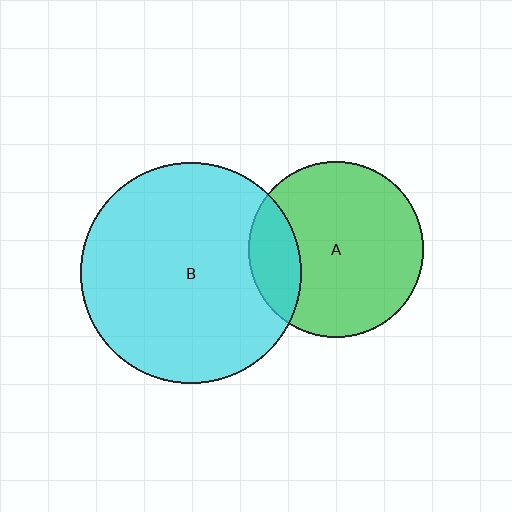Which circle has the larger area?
Circle B (cyan).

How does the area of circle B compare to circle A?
Approximately 1.6 times.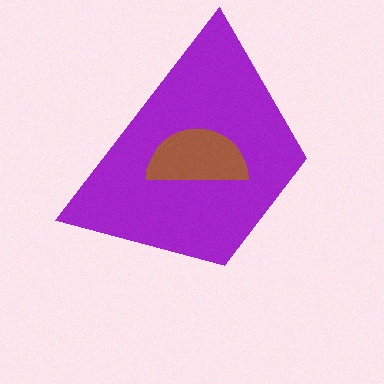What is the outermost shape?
The purple trapezoid.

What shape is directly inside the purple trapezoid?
The brown semicircle.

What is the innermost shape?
The brown semicircle.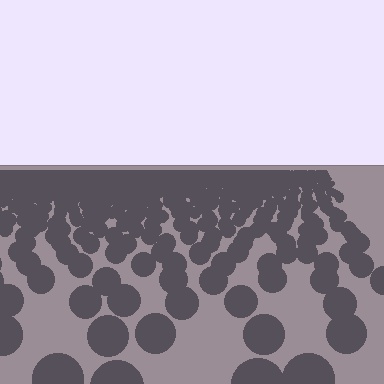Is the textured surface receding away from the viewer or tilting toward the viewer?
The surface is receding away from the viewer. Texture elements get smaller and denser toward the top.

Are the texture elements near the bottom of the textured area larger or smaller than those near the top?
Larger. Near the bottom, elements are closer to the viewer and appear at a bigger on-screen size.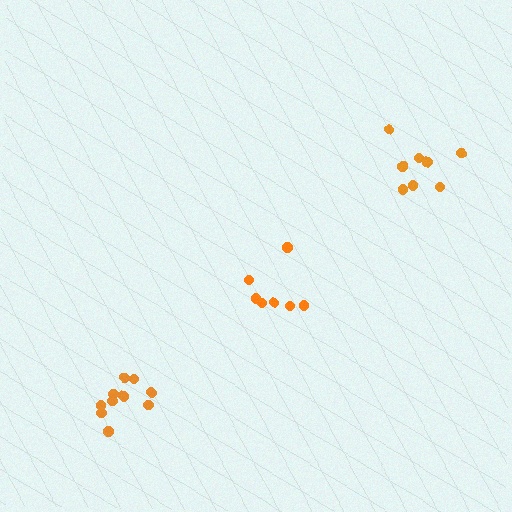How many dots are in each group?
Group 1: 7 dots, Group 2: 8 dots, Group 3: 11 dots (26 total).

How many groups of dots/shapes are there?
There are 3 groups.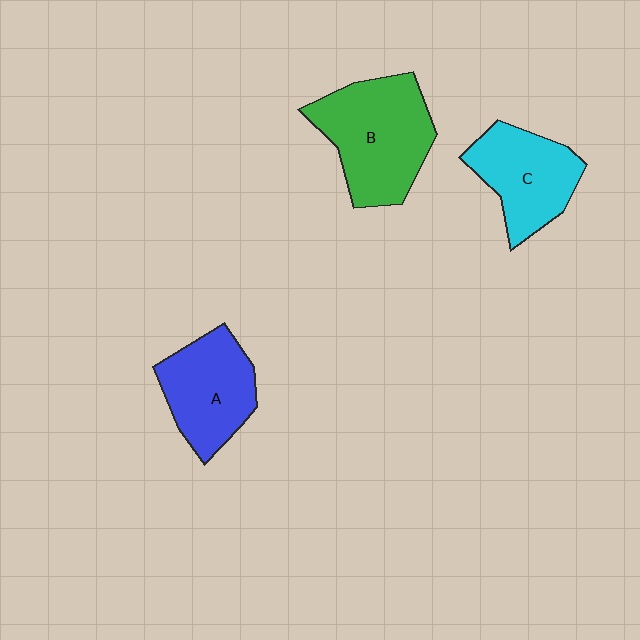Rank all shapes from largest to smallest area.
From largest to smallest: B (green), A (blue), C (cyan).